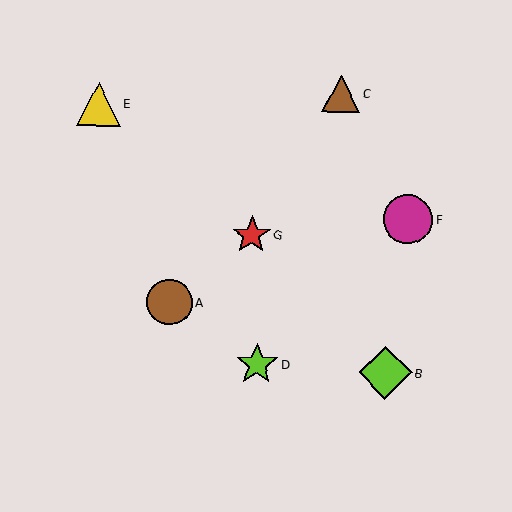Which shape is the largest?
The lime diamond (labeled B) is the largest.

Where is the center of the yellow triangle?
The center of the yellow triangle is at (99, 104).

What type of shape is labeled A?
Shape A is a brown circle.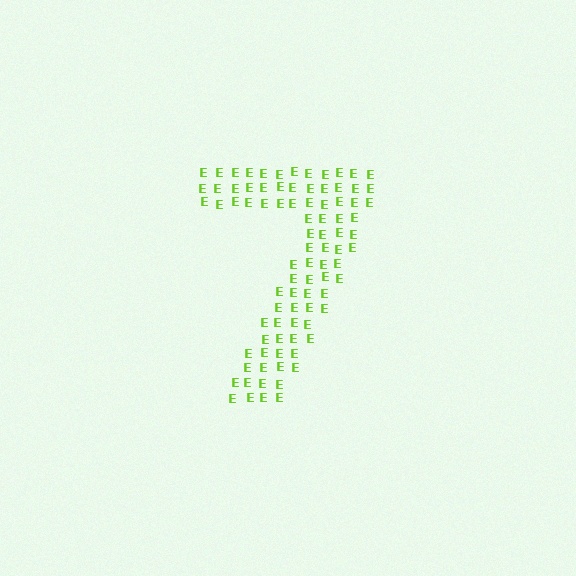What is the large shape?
The large shape is the digit 7.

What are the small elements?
The small elements are letter E's.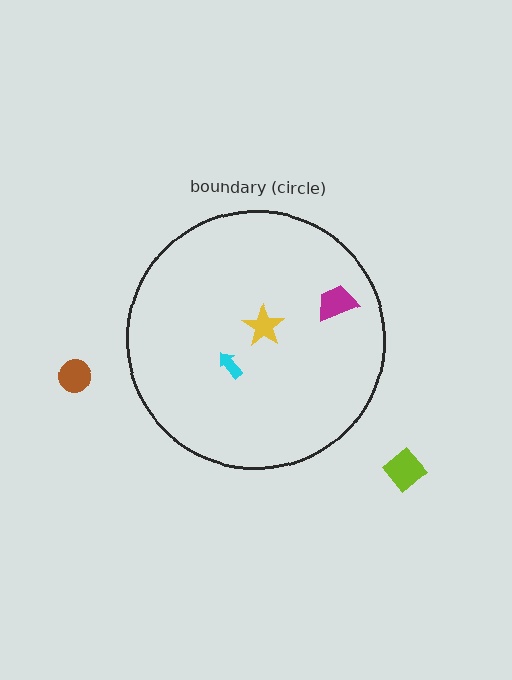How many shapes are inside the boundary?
3 inside, 2 outside.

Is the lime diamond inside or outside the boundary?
Outside.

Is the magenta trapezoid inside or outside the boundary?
Inside.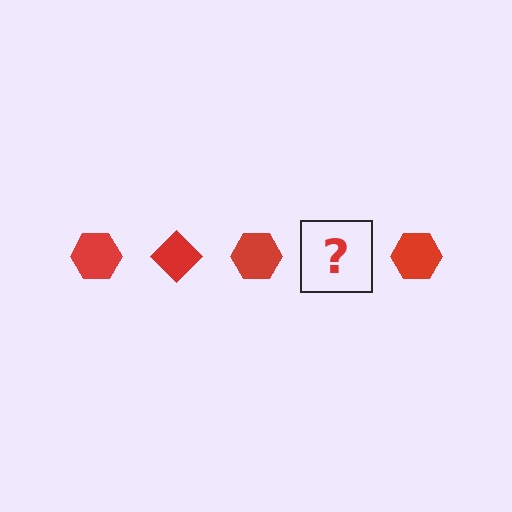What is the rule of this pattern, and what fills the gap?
The rule is that the pattern cycles through hexagon, diamond shapes in red. The gap should be filled with a red diamond.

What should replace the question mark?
The question mark should be replaced with a red diamond.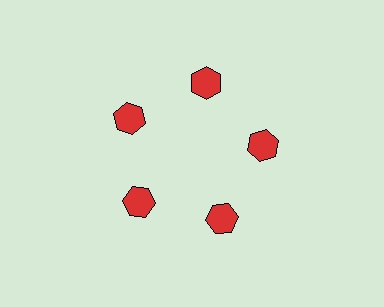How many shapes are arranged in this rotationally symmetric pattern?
There are 5 shapes, arranged in 5 groups of 1.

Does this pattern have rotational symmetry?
Yes, this pattern has 5-fold rotational symmetry. It looks the same after rotating 72 degrees around the center.